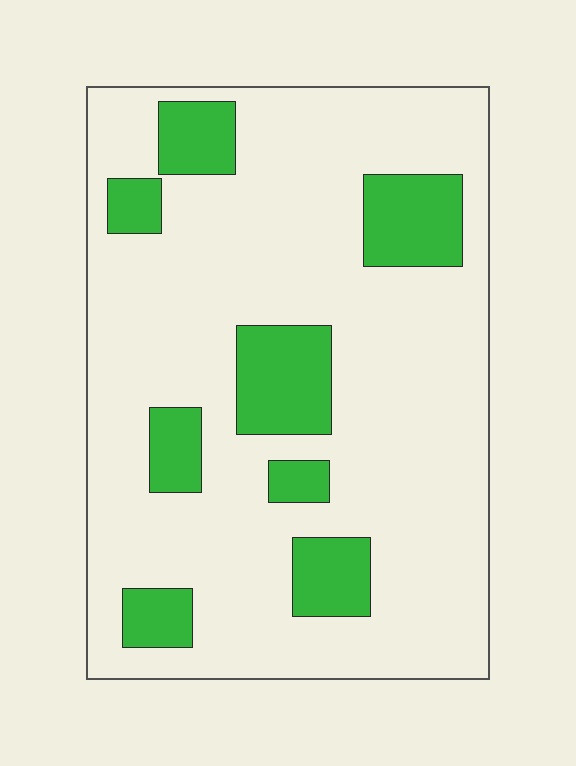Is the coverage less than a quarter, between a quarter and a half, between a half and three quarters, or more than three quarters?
Less than a quarter.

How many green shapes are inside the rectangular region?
8.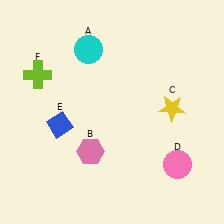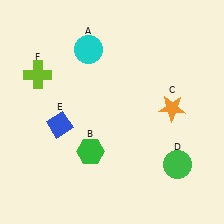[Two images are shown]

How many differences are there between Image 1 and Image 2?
There are 3 differences between the two images.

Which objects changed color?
B changed from pink to green. C changed from yellow to orange. D changed from pink to green.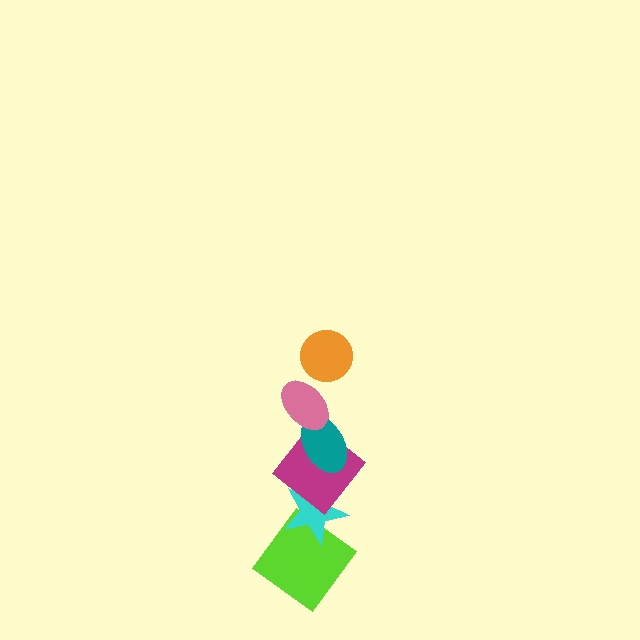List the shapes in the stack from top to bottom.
From top to bottom: the orange circle, the pink ellipse, the teal ellipse, the magenta diamond, the cyan star, the lime diamond.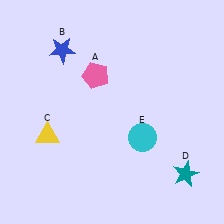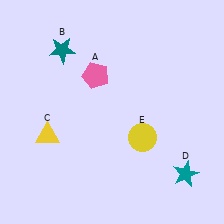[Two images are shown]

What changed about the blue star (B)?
In Image 1, B is blue. In Image 2, it changed to teal.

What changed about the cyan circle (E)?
In Image 1, E is cyan. In Image 2, it changed to yellow.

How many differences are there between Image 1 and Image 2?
There are 2 differences between the two images.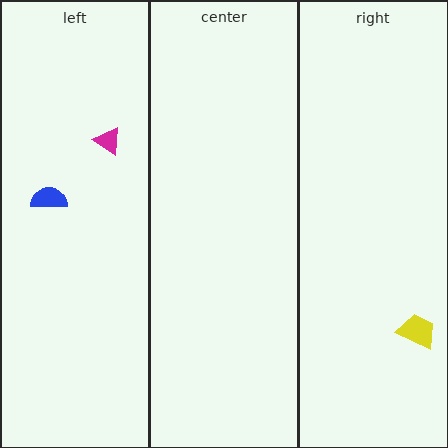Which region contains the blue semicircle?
The left region.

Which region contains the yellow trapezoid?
The right region.